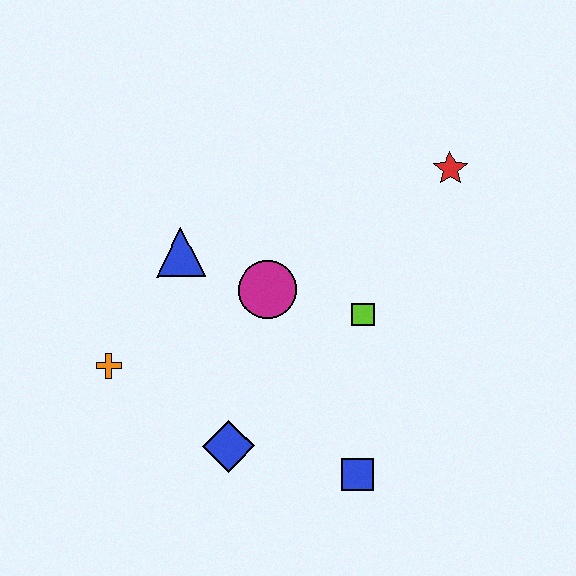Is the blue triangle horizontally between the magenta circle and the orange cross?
Yes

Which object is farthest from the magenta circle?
The red star is farthest from the magenta circle.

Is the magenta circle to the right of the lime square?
No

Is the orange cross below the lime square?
Yes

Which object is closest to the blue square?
The blue diamond is closest to the blue square.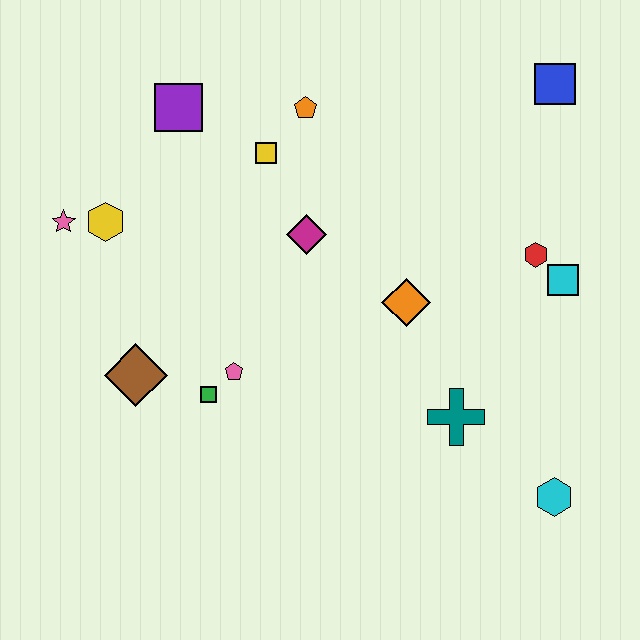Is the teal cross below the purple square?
Yes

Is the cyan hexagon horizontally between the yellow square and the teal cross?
No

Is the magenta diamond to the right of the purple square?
Yes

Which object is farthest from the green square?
The blue square is farthest from the green square.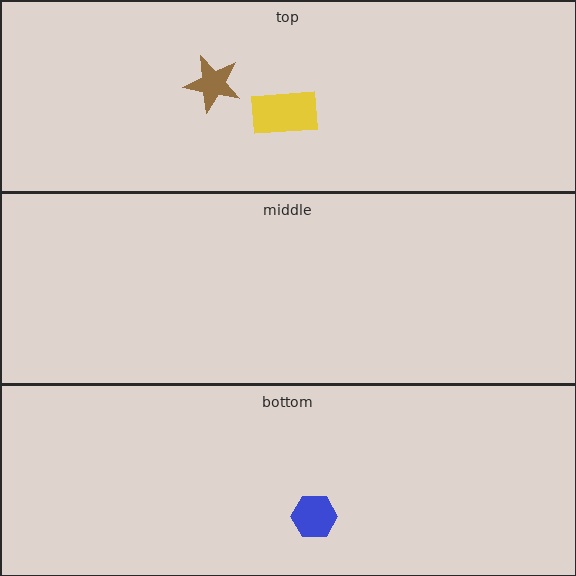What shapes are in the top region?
The brown star, the yellow rectangle.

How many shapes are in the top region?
2.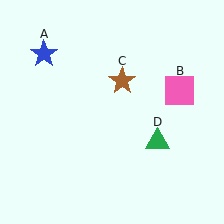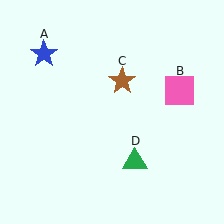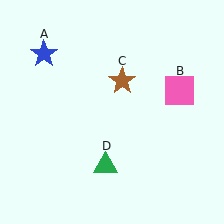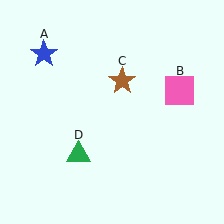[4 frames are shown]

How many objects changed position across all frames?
1 object changed position: green triangle (object D).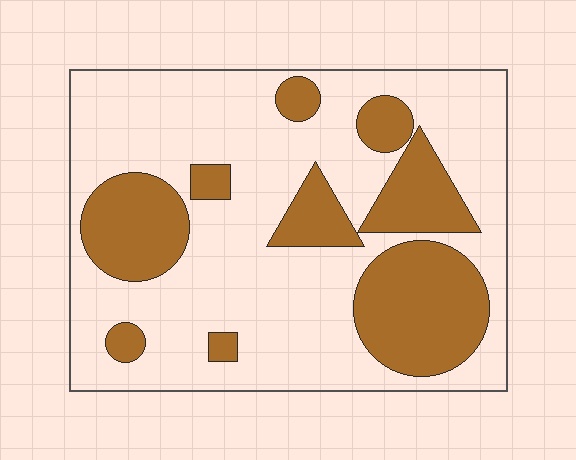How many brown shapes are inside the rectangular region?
9.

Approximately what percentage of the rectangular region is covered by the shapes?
Approximately 30%.